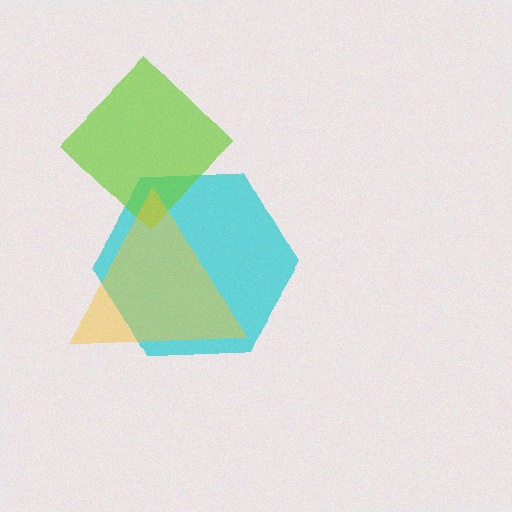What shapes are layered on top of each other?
The layered shapes are: a cyan hexagon, a lime diamond, a yellow triangle.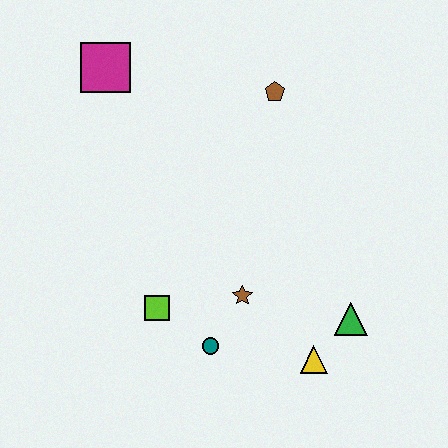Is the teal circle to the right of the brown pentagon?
No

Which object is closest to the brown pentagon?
The magenta square is closest to the brown pentagon.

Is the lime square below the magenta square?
Yes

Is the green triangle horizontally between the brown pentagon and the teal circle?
No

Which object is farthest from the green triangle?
The magenta square is farthest from the green triangle.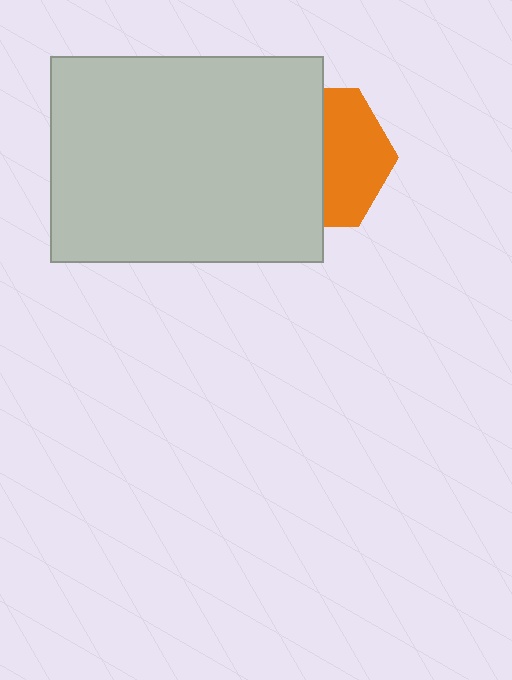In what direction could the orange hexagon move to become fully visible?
The orange hexagon could move right. That would shift it out from behind the light gray rectangle entirely.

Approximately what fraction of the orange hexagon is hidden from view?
Roughly 54% of the orange hexagon is hidden behind the light gray rectangle.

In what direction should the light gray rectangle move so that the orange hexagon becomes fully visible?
The light gray rectangle should move left. That is the shortest direction to clear the overlap and leave the orange hexagon fully visible.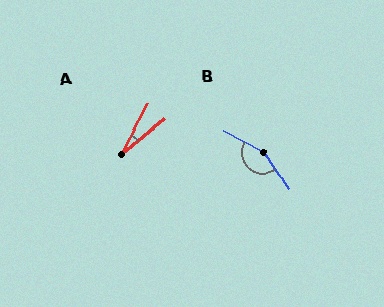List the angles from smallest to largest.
A (23°), B (152°).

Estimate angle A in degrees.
Approximately 23 degrees.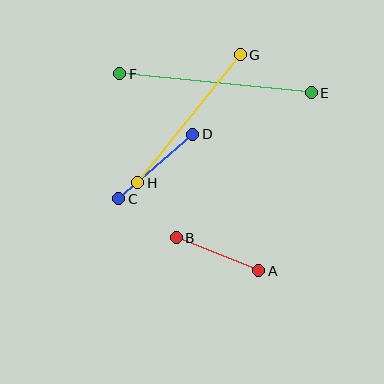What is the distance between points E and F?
The distance is approximately 192 pixels.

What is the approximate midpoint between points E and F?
The midpoint is at approximately (215, 83) pixels.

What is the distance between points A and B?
The distance is approximately 89 pixels.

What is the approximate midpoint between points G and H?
The midpoint is at approximately (189, 119) pixels.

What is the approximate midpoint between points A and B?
The midpoint is at approximately (217, 254) pixels.